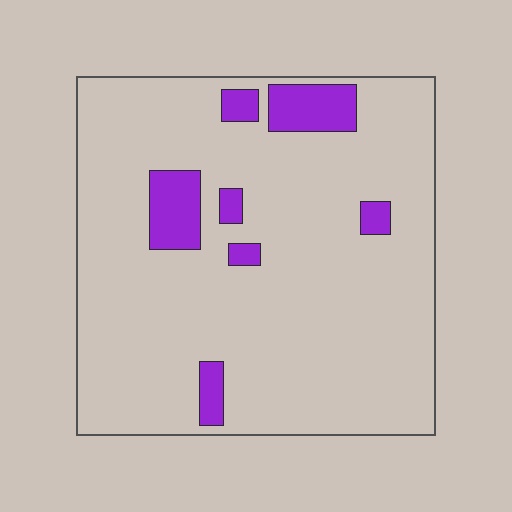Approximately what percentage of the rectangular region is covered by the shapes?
Approximately 10%.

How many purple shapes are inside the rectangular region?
7.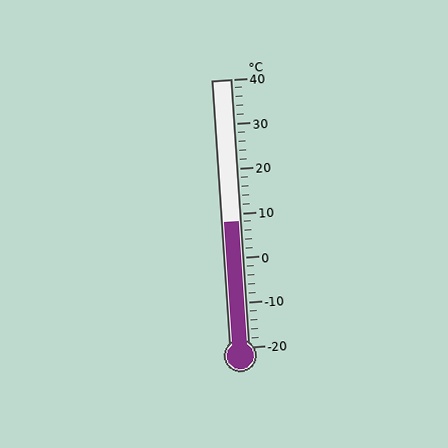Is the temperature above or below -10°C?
The temperature is above -10°C.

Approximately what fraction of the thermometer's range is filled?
The thermometer is filled to approximately 45% of its range.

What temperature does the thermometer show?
The thermometer shows approximately 8°C.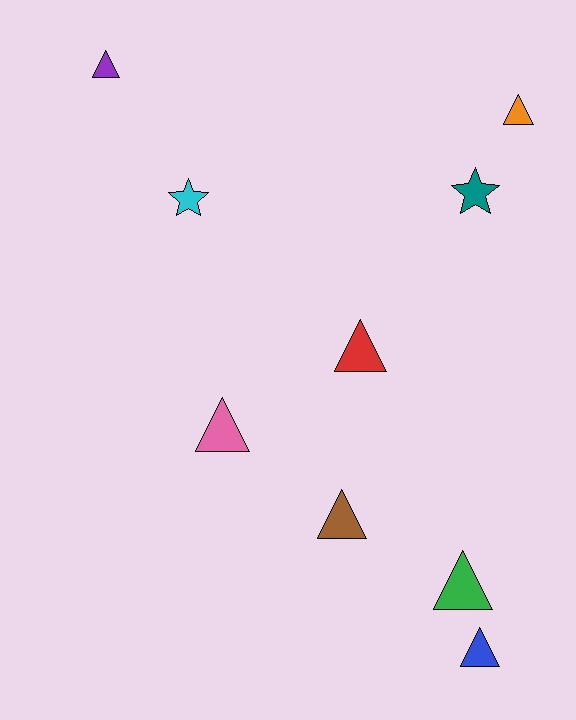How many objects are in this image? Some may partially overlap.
There are 9 objects.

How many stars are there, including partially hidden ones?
There are 2 stars.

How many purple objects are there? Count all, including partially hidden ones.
There is 1 purple object.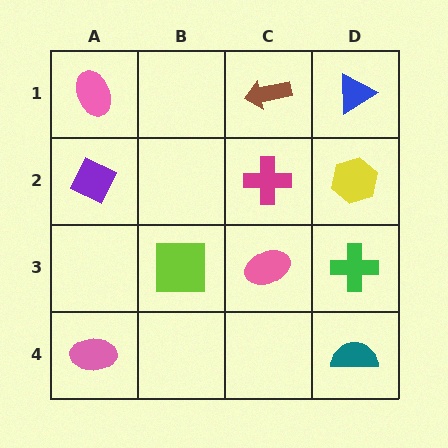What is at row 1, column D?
A blue triangle.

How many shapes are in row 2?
3 shapes.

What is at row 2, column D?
A yellow hexagon.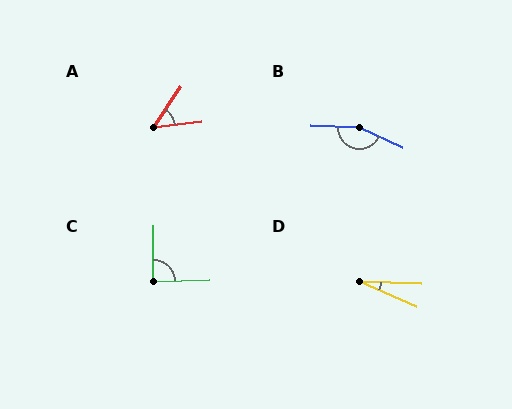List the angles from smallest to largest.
D (21°), A (50°), C (88°), B (156°).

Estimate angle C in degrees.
Approximately 88 degrees.